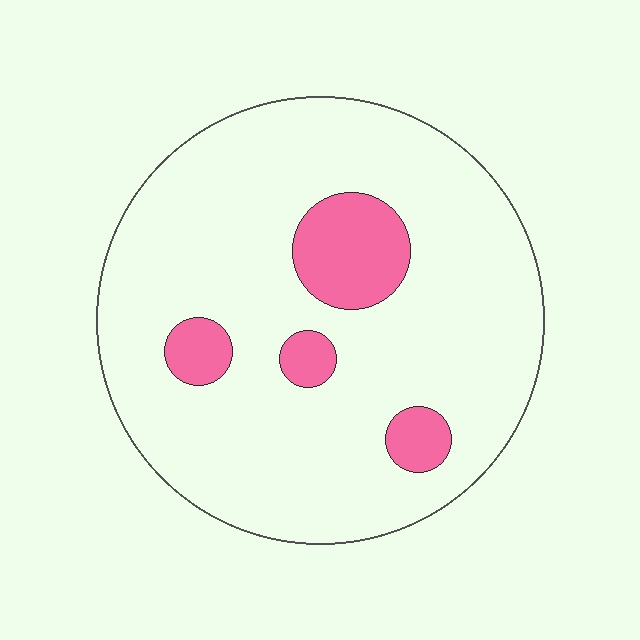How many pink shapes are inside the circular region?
4.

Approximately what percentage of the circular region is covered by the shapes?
Approximately 15%.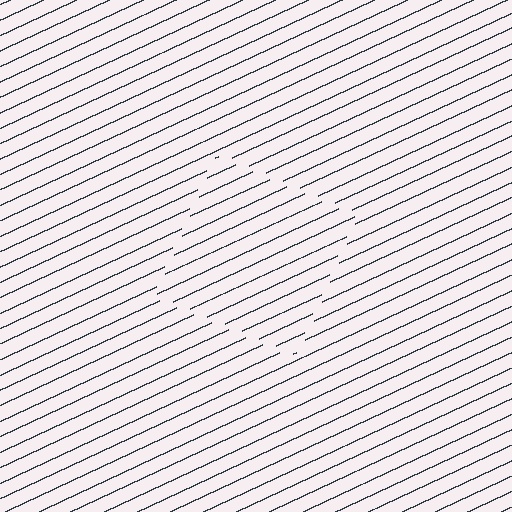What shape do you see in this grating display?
An illusory square. The interior of the shape contains the same grating, shifted by half a period — the contour is defined by the phase discontinuity where line-ends from the inner and outer gratings abut.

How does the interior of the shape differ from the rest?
The interior of the shape contains the same grating, shifted by half a period — the contour is defined by the phase discontinuity where line-ends from the inner and outer gratings abut.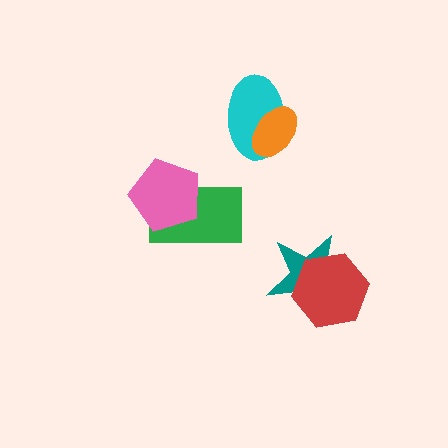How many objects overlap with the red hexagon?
1 object overlaps with the red hexagon.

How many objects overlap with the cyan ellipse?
1 object overlaps with the cyan ellipse.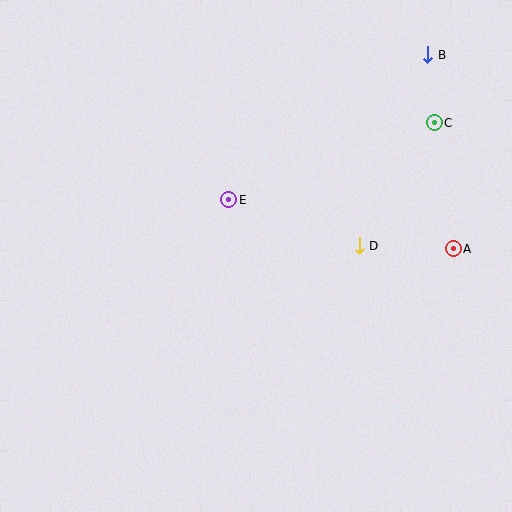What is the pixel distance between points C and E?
The distance between C and E is 219 pixels.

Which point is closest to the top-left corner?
Point E is closest to the top-left corner.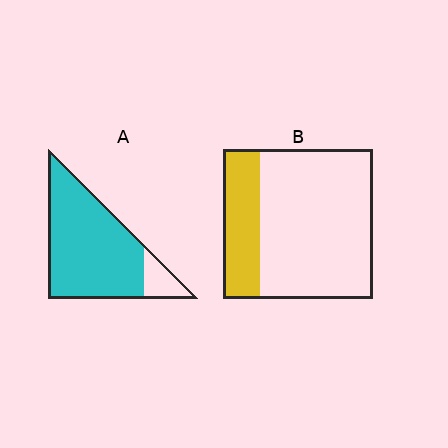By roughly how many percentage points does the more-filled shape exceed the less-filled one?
By roughly 60 percentage points (A over B).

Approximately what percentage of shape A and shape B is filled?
A is approximately 85% and B is approximately 25%.